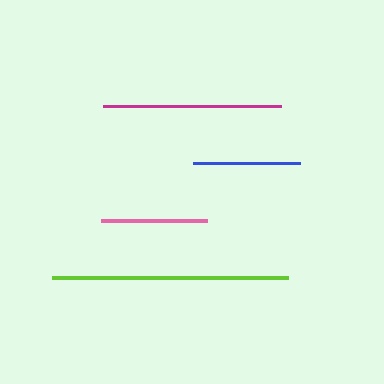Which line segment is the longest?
The lime line is the longest at approximately 236 pixels.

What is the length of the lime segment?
The lime segment is approximately 236 pixels long.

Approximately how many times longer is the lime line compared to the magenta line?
The lime line is approximately 1.3 times the length of the magenta line.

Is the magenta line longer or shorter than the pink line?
The magenta line is longer than the pink line.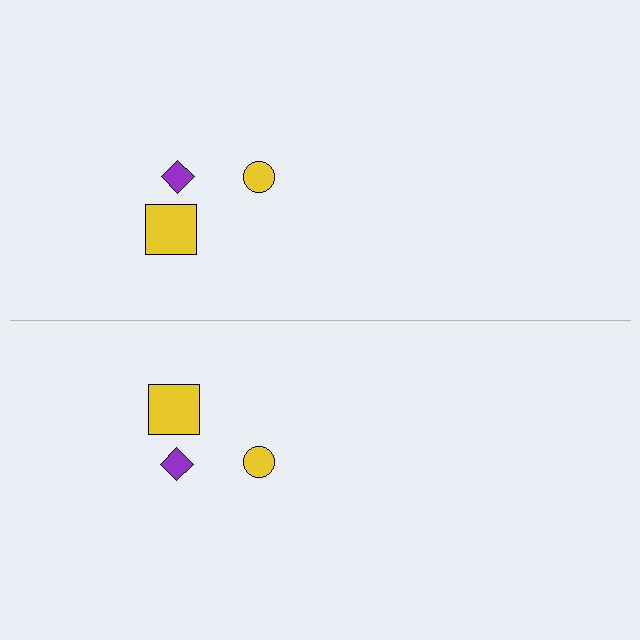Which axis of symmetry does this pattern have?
The pattern has a horizontal axis of symmetry running through the center of the image.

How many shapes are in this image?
There are 6 shapes in this image.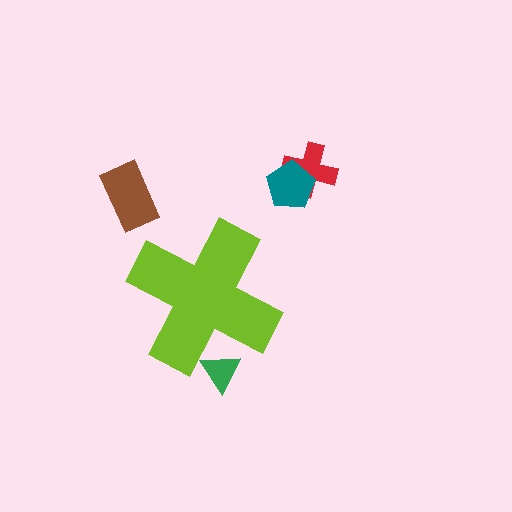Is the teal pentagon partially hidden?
No, the teal pentagon is fully visible.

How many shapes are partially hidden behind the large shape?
1 shape is partially hidden.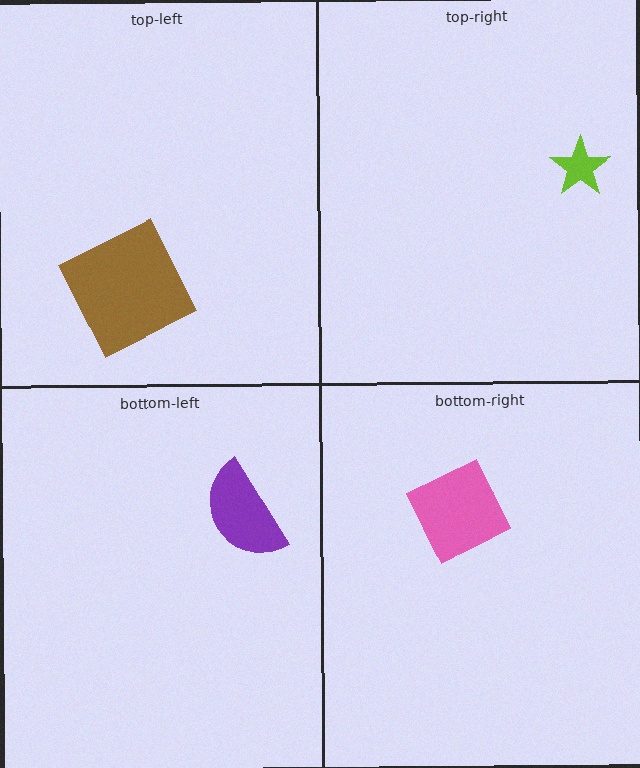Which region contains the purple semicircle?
The bottom-left region.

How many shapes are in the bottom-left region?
1.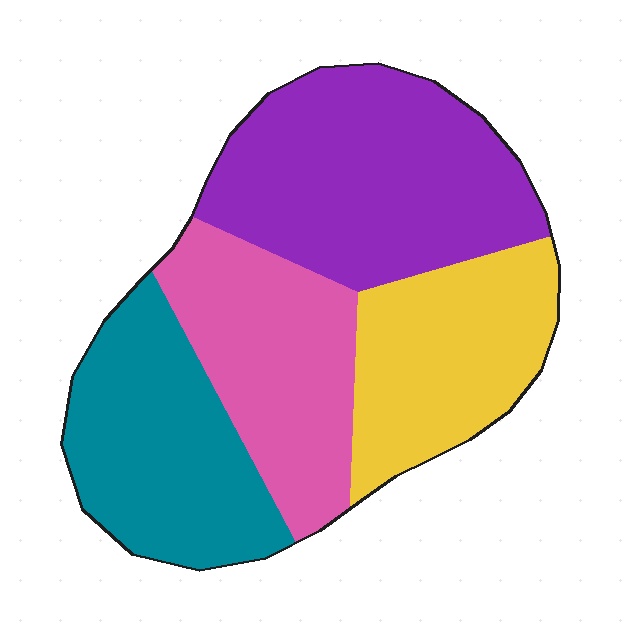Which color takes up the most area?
Purple, at roughly 30%.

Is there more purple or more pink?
Purple.